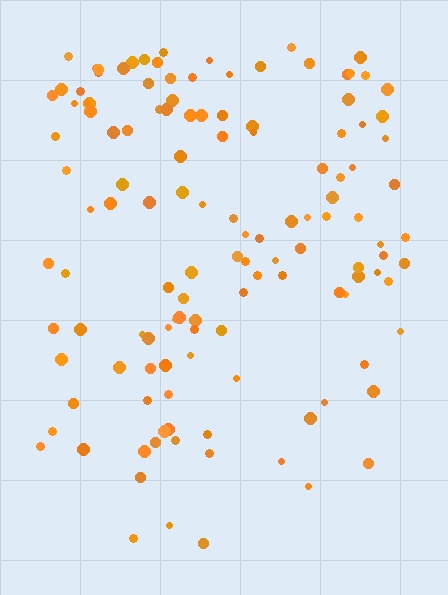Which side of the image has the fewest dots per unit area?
The bottom.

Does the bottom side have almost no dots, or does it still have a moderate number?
Still a moderate number, just noticeably fewer than the top.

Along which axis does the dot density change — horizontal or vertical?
Vertical.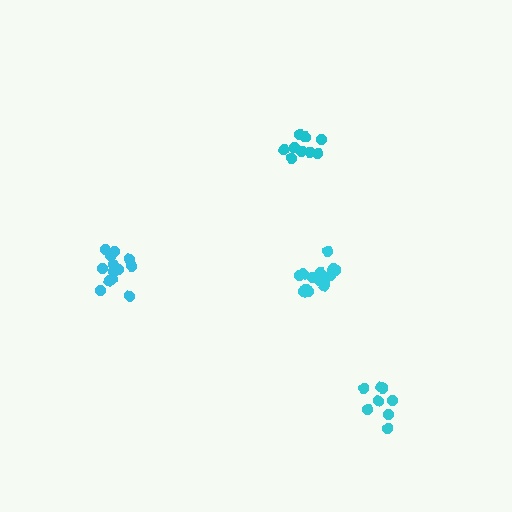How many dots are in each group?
Group 1: 13 dots, Group 2: 14 dots, Group 3: 10 dots, Group 4: 8 dots (45 total).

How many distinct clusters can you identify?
There are 4 distinct clusters.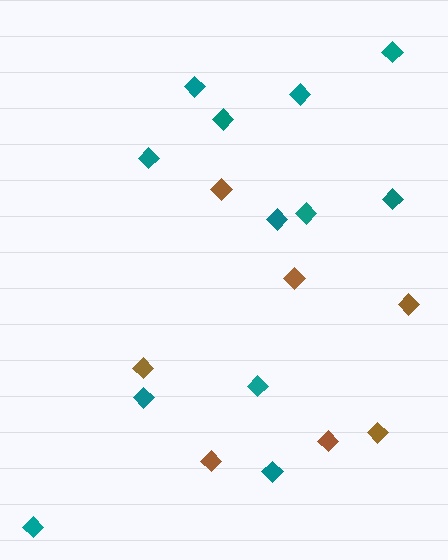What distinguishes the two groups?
There are 2 groups: one group of teal diamonds (12) and one group of brown diamonds (7).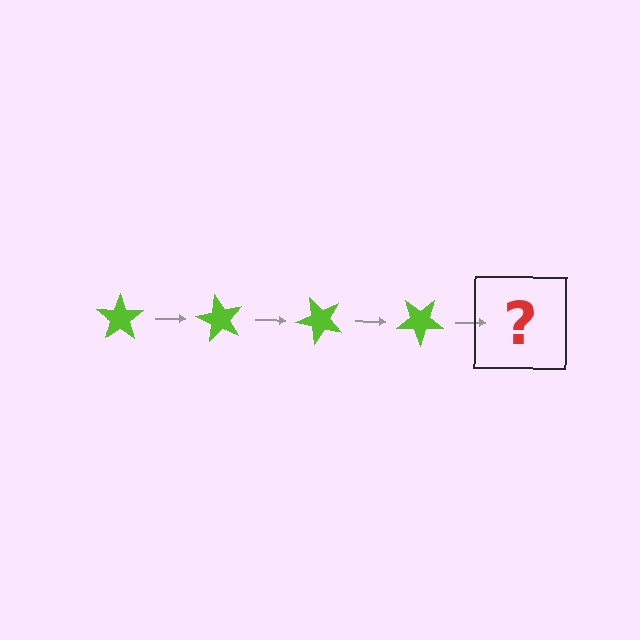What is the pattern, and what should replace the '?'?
The pattern is that the star rotates 60 degrees each step. The '?' should be a lime star rotated 240 degrees.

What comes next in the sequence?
The next element should be a lime star rotated 240 degrees.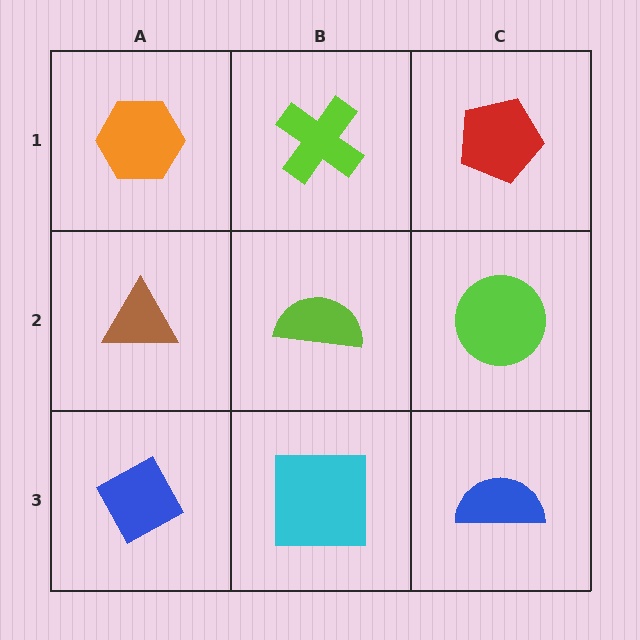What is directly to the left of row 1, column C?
A lime cross.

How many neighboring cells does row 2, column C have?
3.